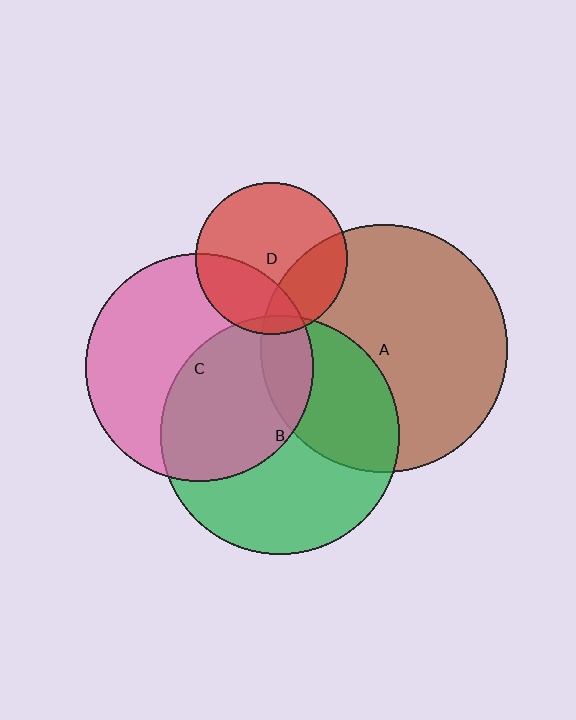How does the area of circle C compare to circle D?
Approximately 2.2 times.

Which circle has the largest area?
Circle A (brown).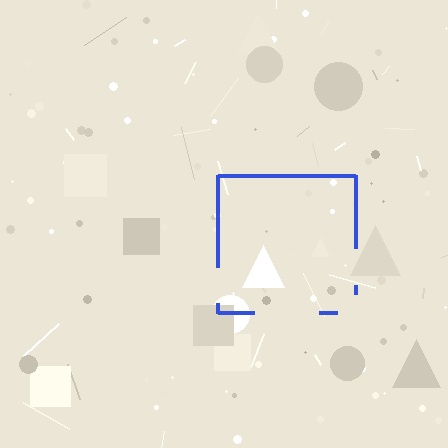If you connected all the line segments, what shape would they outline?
They would outline a square.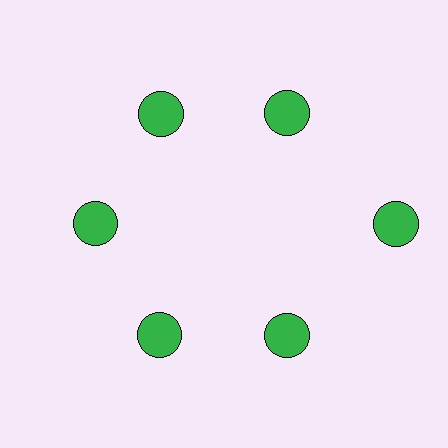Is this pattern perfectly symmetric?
No. The 6 green circles are arranged in a ring, but one element near the 3 o'clock position is pushed outward from the center, breaking the 6-fold rotational symmetry.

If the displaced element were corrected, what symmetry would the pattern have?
It would have 6-fold rotational symmetry — the pattern would map onto itself every 60 degrees.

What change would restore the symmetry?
The symmetry would be restored by moving it inward, back onto the ring so that all 6 circles sit at equal angles and equal distance from the center.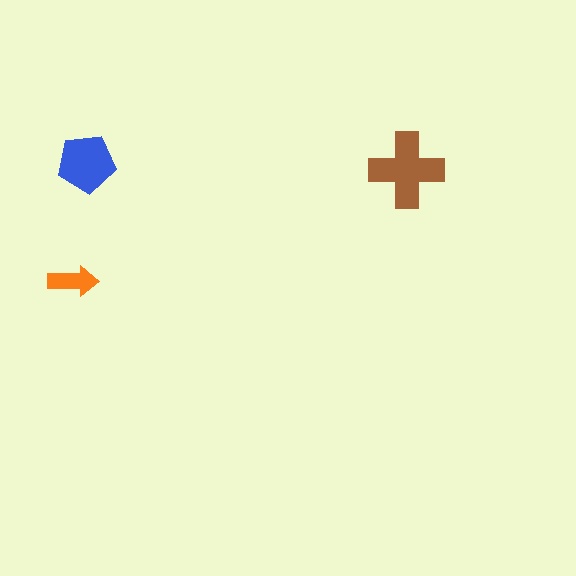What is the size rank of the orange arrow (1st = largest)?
3rd.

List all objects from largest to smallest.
The brown cross, the blue pentagon, the orange arrow.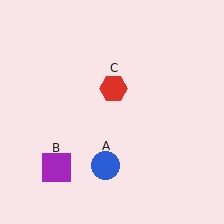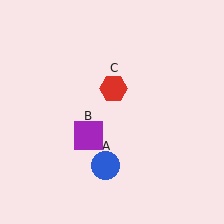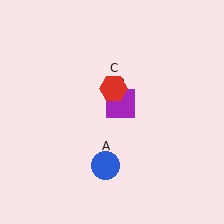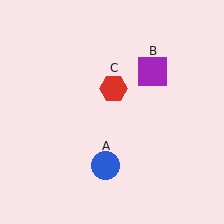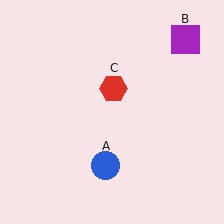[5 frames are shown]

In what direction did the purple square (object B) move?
The purple square (object B) moved up and to the right.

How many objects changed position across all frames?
1 object changed position: purple square (object B).